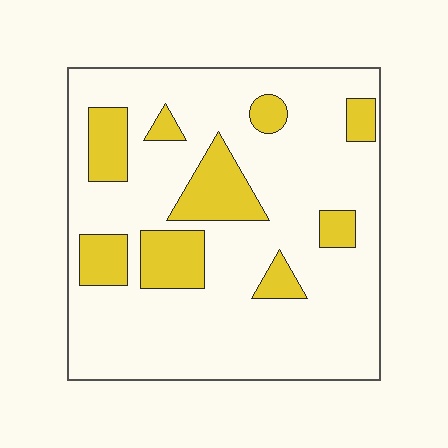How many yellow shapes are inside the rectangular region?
9.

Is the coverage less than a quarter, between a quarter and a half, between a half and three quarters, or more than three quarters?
Less than a quarter.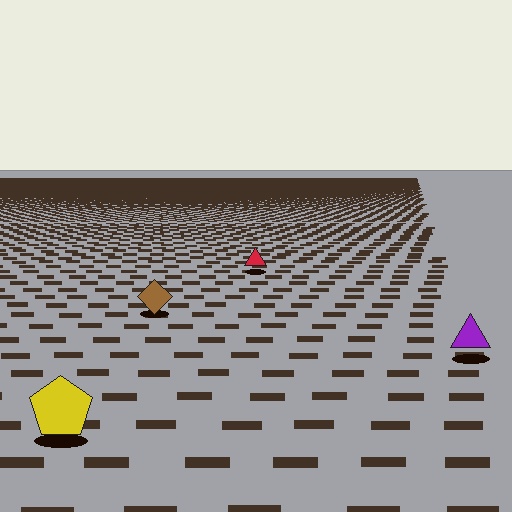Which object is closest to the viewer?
The yellow pentagon is closest. The texture marks near it are larger and more spread out.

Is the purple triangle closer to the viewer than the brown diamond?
Yes. The purple triangle is closer — you can tell from the texture gradient: the ground texture is coarser near it.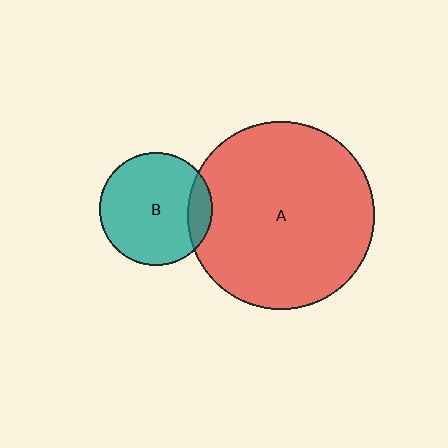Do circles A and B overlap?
Yes.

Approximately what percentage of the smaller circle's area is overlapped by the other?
Approximately 15%.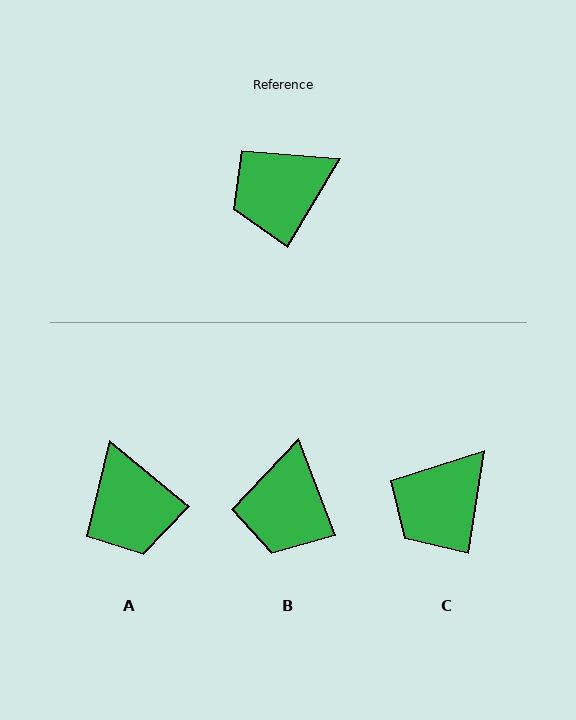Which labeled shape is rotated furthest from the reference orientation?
A, about 81 degrees away.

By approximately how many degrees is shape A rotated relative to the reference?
Approximately 81 degrees counter-clockwise.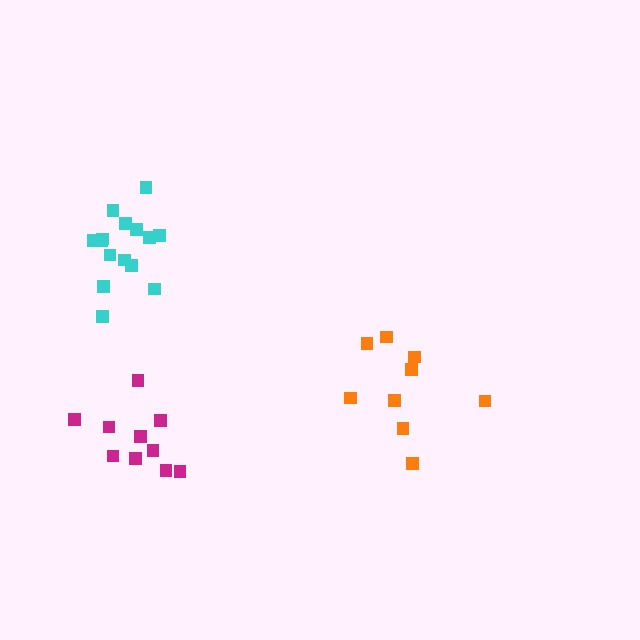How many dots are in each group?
Group 1: 9 dots, Group 2: 15 dots, Group 3: 10 dots (34 total).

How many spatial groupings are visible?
There are 3 spatial groupings.